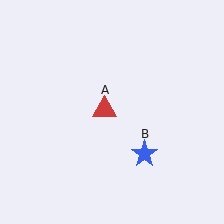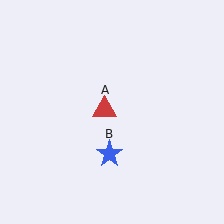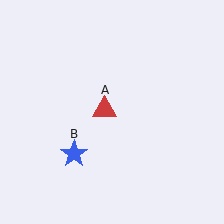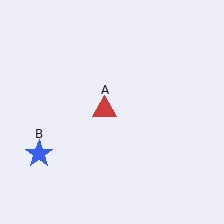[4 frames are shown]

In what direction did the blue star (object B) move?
The blue star (object B) moved left.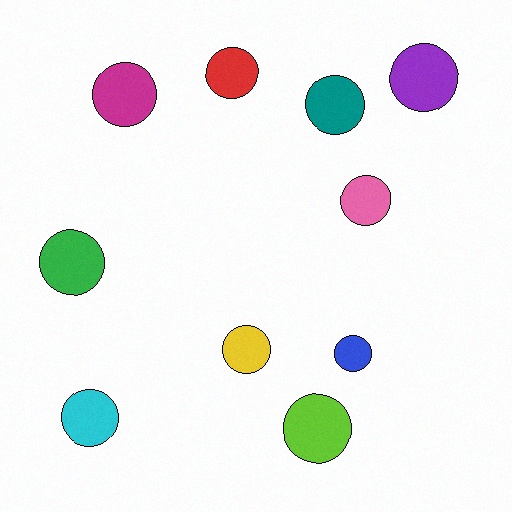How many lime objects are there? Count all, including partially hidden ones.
There is 1 lime object.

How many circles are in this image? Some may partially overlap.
There are 10 circles.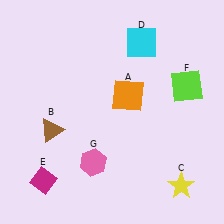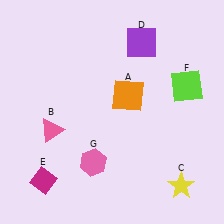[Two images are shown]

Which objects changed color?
B changed from brown to pink. D changed from cyan to purple.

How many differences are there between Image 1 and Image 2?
There are 2 differences between the two images.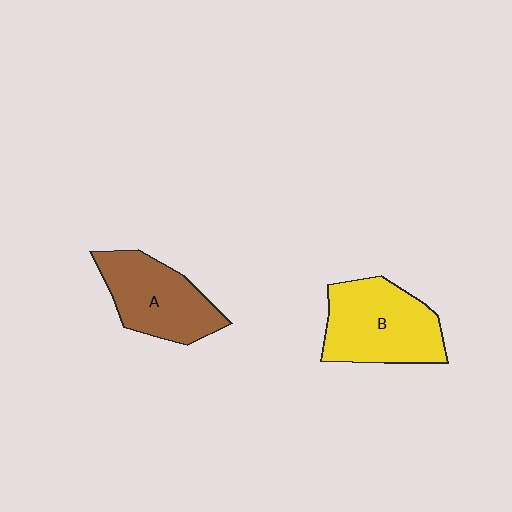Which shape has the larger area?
Shape B (yellow).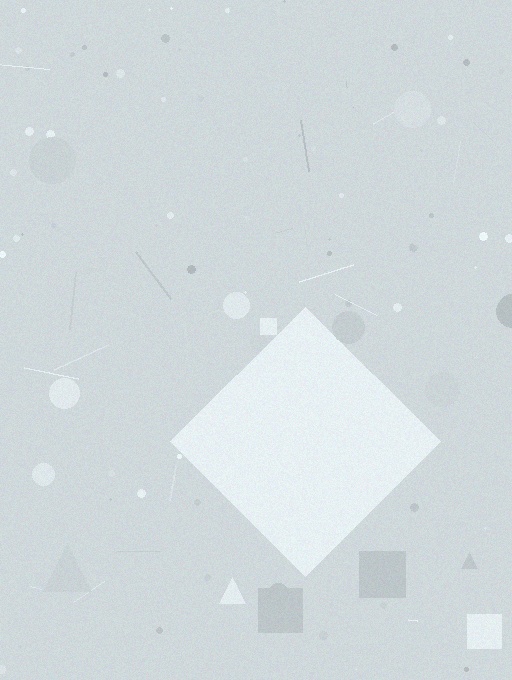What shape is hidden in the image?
A diamond is hidden in the image.